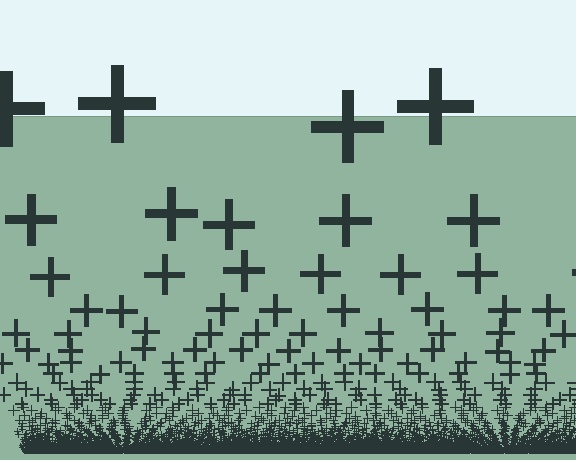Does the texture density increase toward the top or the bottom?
Density increases toward the bottom.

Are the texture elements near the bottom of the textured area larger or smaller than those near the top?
Smaller. The gradient is inverted — elements near the bottom are smaller and denser.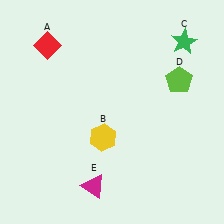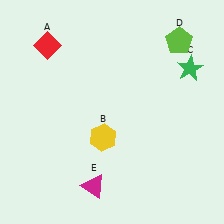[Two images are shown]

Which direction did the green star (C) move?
The green star (C) moved down.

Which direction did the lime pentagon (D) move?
The lime pentagon (D) moved up.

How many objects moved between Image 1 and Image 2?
2 objects moved between the two images.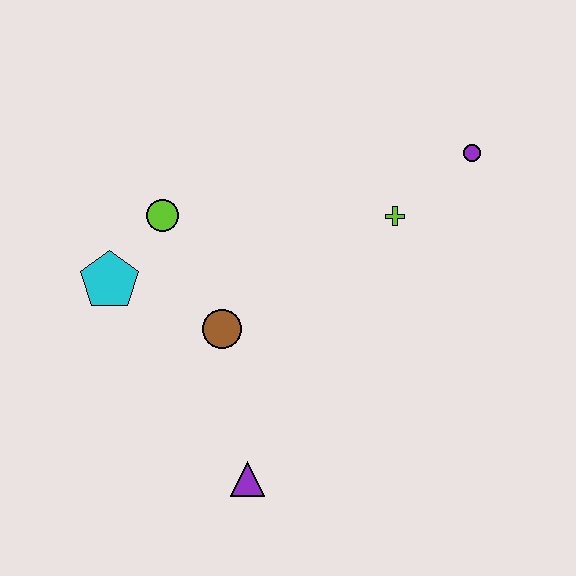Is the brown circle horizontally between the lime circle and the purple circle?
Yes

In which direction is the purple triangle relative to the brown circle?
The purple triangle is below the brown circle.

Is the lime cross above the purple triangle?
Yes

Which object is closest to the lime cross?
The purple circle is closest to the lime cross.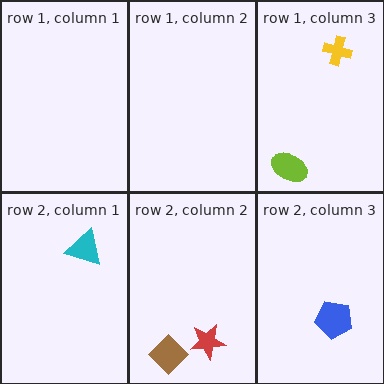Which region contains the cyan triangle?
The row 2, column 1 region.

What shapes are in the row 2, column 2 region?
The red star, the brown diamond.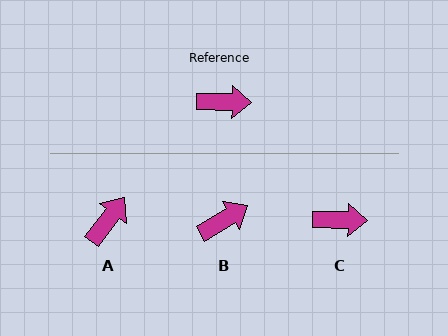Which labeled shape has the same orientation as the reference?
C.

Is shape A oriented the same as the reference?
No, it is off by about 54 degrees.